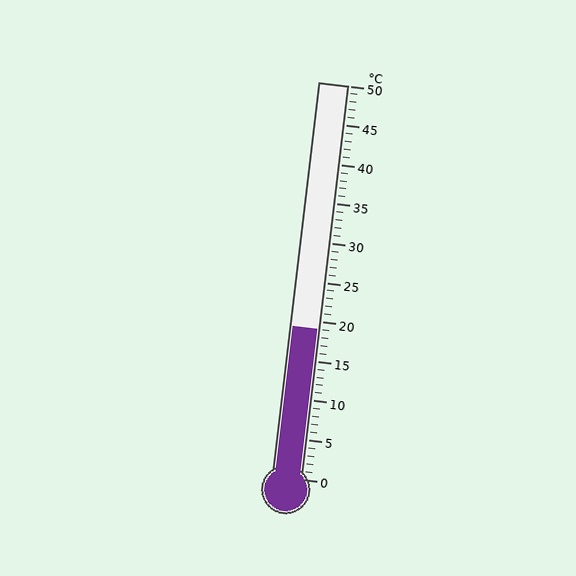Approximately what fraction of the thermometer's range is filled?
The thermometer is filled to approximately 40% of its range.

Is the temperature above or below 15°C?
The temperature is above 15°C.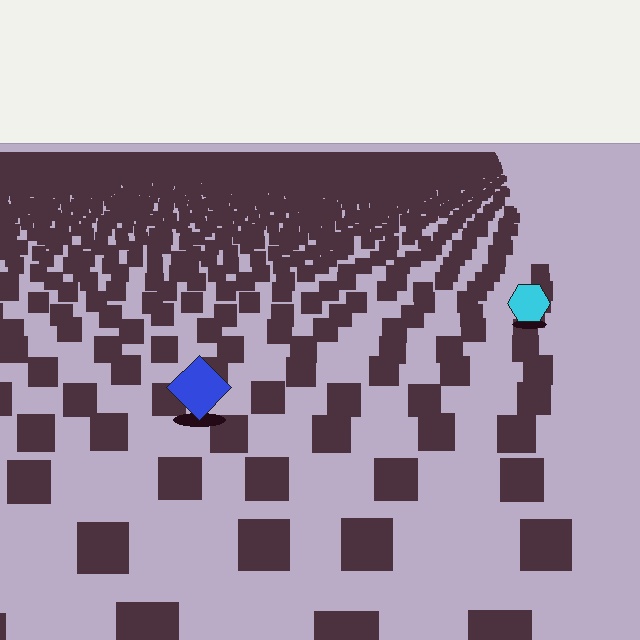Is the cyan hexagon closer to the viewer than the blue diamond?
No. The blue diamond is closer — you can tell from the texture gradient: the ground texture is coarser near it.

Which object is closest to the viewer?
The blue diamond is closest. The texture marks near it are larger and more spread out.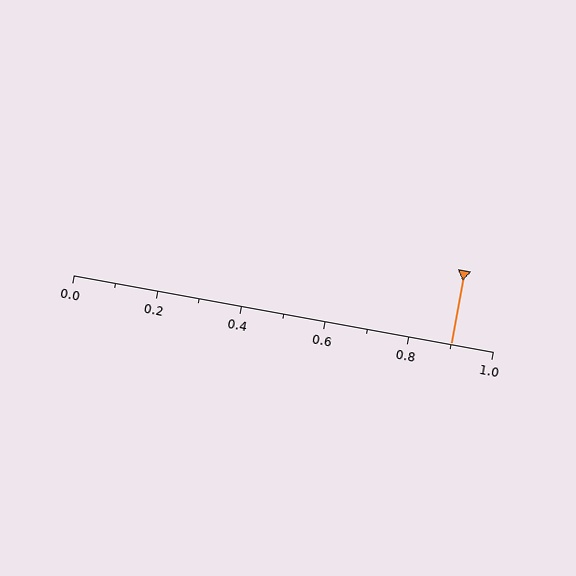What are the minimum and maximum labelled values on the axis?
The axis runs from 0.0 to 1.0.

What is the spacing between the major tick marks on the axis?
The major ticks are spaced 0.2 apart.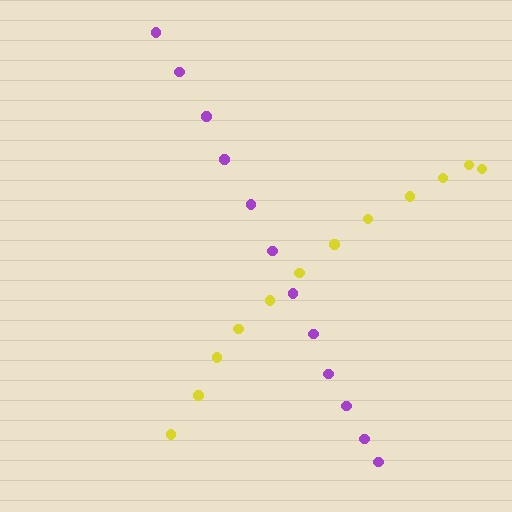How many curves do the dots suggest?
There are 2 distinct paths.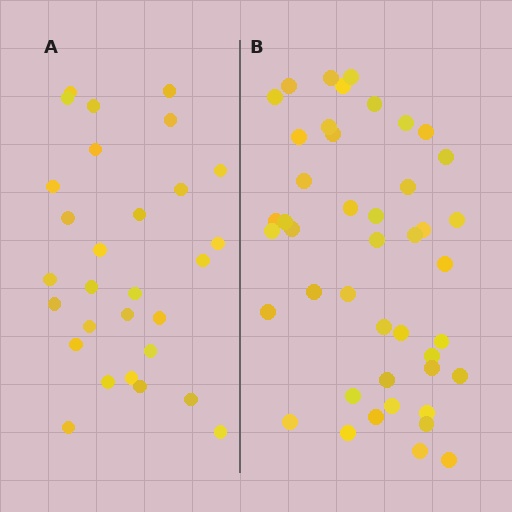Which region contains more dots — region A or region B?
Region B (the right region) has more dots.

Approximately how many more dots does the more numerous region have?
Region B has approximately 15 more dots than region A.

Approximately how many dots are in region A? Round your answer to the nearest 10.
About 30 dots. (The exact count is 29, which rounds to 30.)